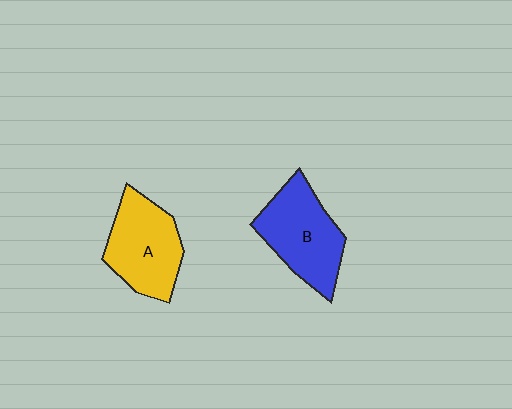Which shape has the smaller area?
Shape A (yellow).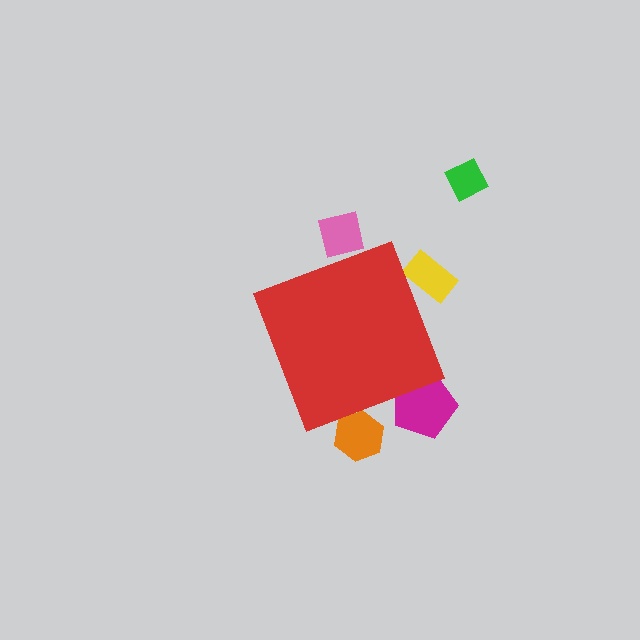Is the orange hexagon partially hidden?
Yes, the orange hexagon is partially hidden behind the red diamond.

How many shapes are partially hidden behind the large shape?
4 shapes are partially hidden.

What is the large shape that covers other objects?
A red diamond.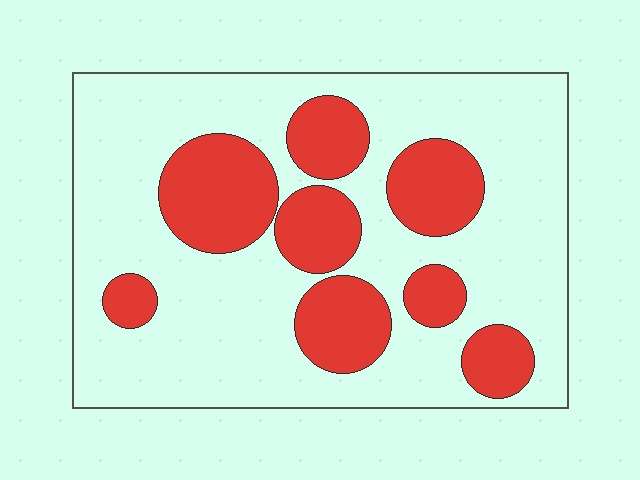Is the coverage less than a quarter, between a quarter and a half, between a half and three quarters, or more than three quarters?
Between a quarter and a half.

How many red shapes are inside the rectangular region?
8.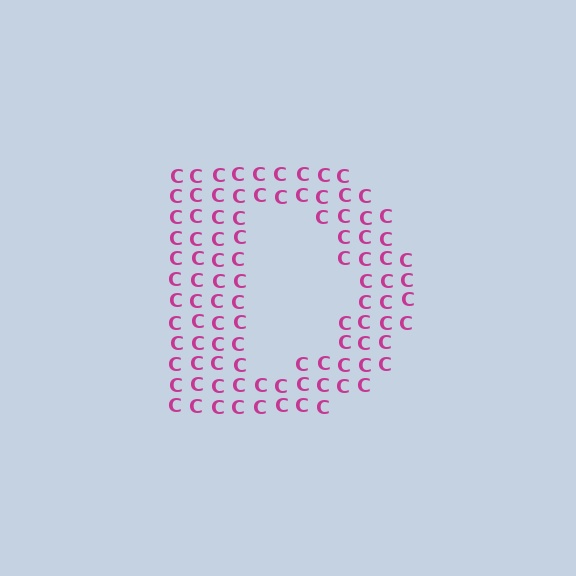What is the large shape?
The large shape is the letter D.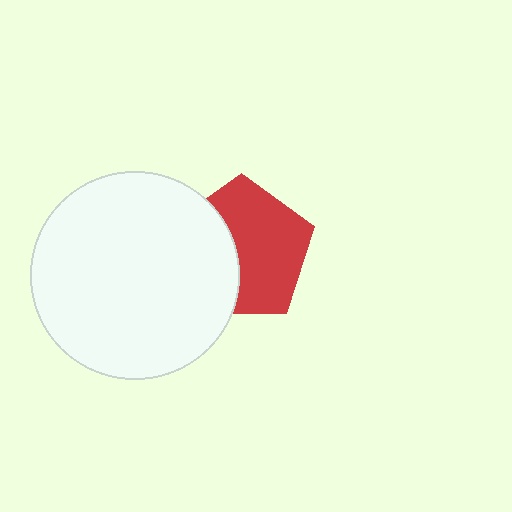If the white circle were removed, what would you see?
You would see the complete red pentagon.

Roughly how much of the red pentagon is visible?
About half of it is visible (roughly 60%).